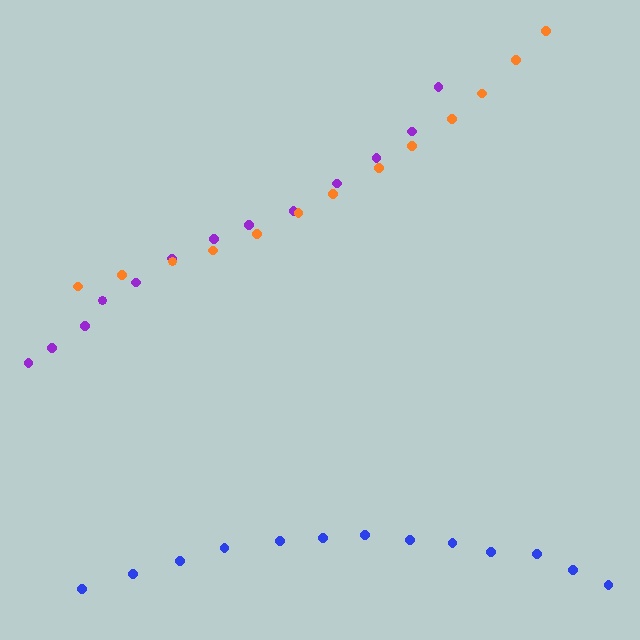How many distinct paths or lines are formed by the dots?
There are 3 distinct paths.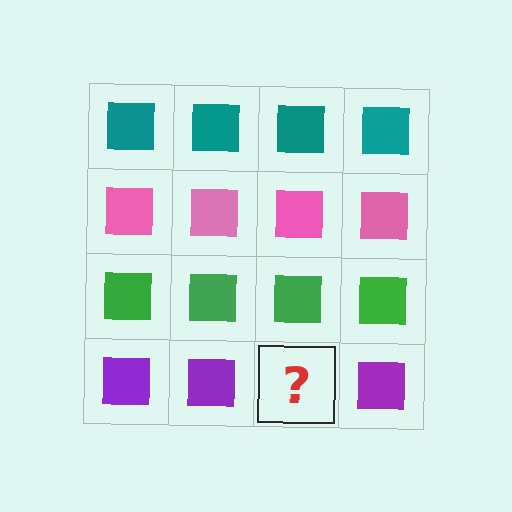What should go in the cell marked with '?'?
The missing cell should contain a purple square.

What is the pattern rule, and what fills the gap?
The rule is that each row has a consistent color. The gap should be filled with a purple square.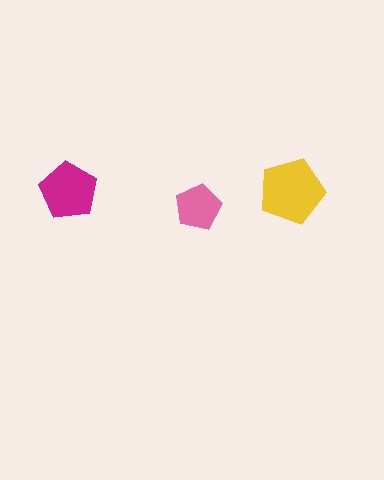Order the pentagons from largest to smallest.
the yellow one, the magenta one, the pink one.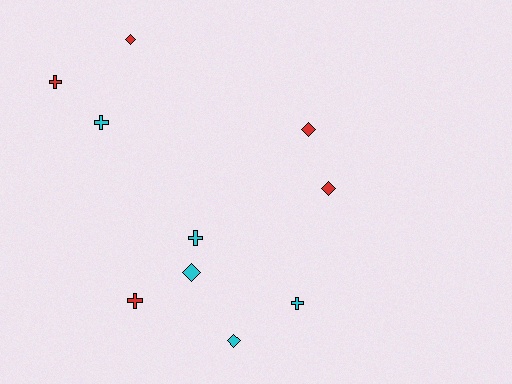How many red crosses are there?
There are 2 red crosses.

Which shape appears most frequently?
Cross, with 5 objects.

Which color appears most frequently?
Red, with 5 objects.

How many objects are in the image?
There are 10 objects.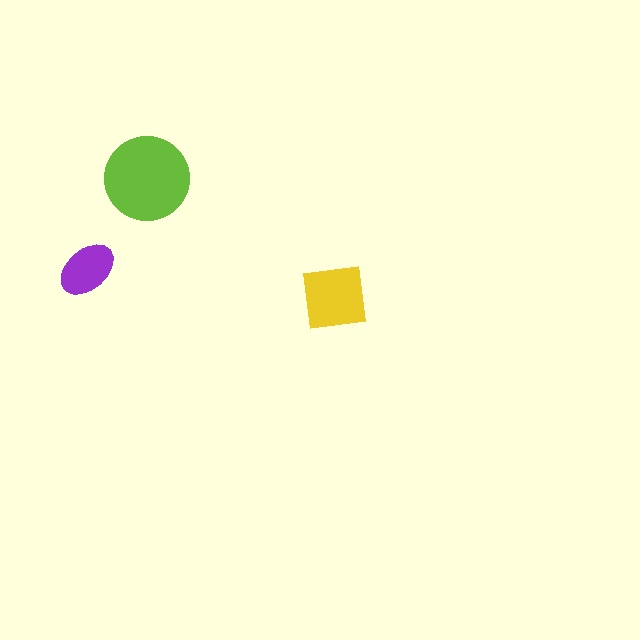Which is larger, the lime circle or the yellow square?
The lime circle.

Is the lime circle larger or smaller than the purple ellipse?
Larger.